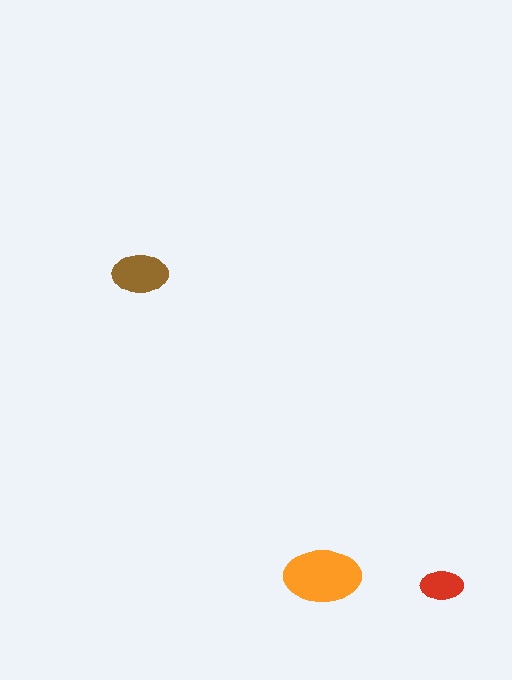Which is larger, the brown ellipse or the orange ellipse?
The orange one.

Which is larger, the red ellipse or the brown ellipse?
The brown one.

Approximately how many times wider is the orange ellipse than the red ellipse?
About 2 times wider.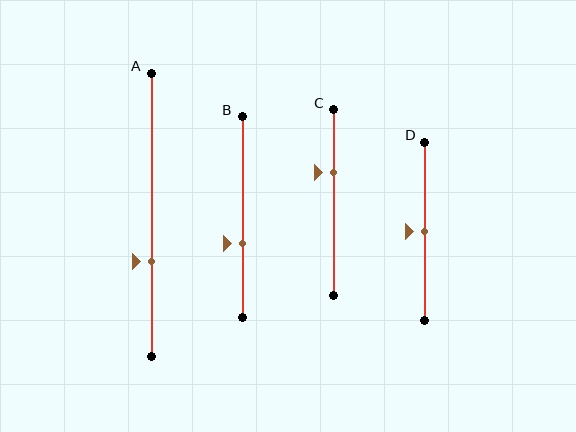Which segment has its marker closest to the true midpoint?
Segment D has its marker closest to the true midpoint.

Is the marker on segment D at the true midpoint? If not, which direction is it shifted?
Yes, the marker on segment D is at the true midpoint.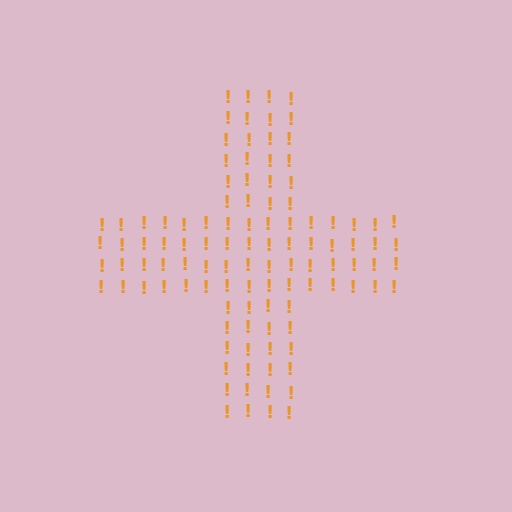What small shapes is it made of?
It is made of small exclamation marks.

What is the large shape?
The large shape is a cross.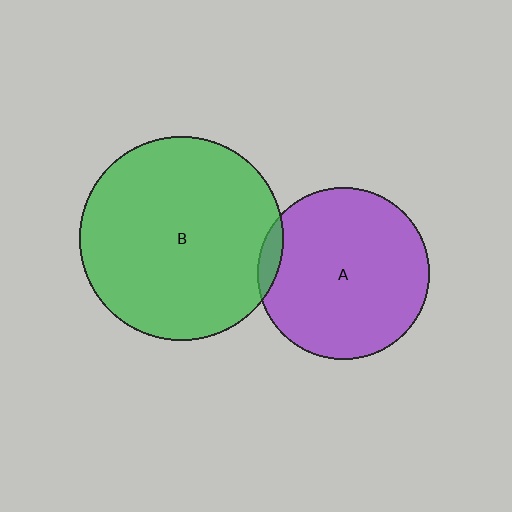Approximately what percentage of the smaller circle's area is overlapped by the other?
Approximately 5%.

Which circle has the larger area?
Circle B (green).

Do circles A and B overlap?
Yes.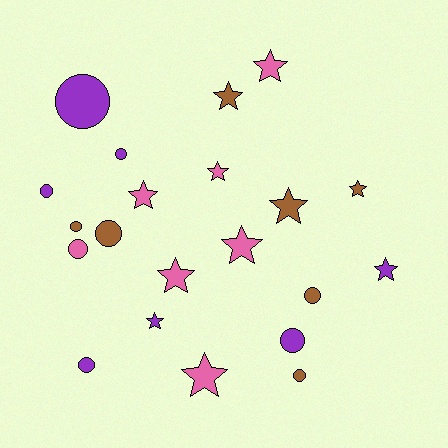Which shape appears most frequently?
Star, with 11 objects.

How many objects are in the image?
There are 21 objects.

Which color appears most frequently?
Purple, with 7 objects.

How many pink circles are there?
There is 1 pink circle.